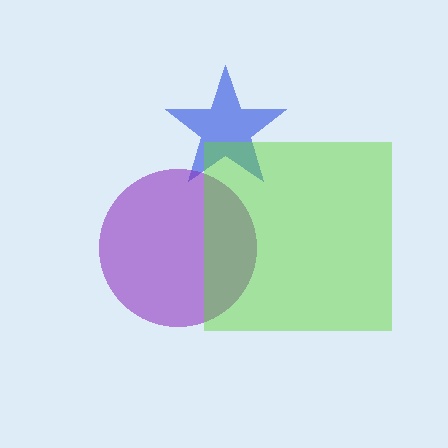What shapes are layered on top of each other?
The layered shapes are: a blue star, a purple circle, a lime square.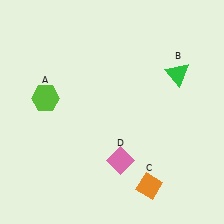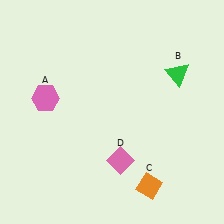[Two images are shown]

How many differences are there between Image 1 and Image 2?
There is 1 difference between the two images.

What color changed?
The hexagon (A) changed from lime in Image 1 to pink in Image 2.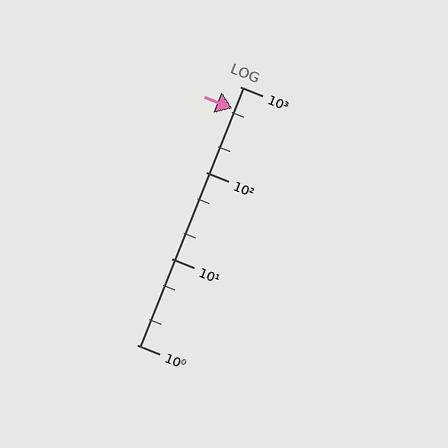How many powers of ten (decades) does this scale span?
The scale spans 3 decades, from 1 to 1000.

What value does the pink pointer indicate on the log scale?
The pointer indicates approximately 560.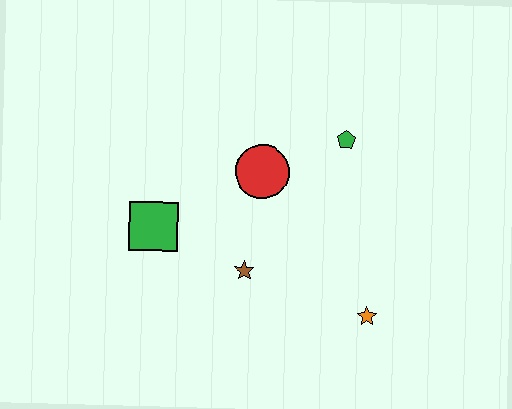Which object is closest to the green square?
The brown star is closest to the green square.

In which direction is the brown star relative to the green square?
The brown star is to the right of the green square.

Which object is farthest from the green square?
The orange star is farthest from the green square.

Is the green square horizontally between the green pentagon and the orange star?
No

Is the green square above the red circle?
No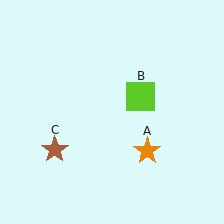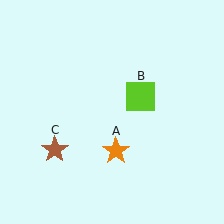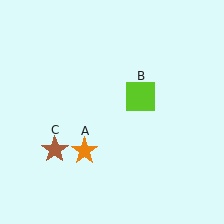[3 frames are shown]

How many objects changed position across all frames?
1 object changed position: orange star (object A).